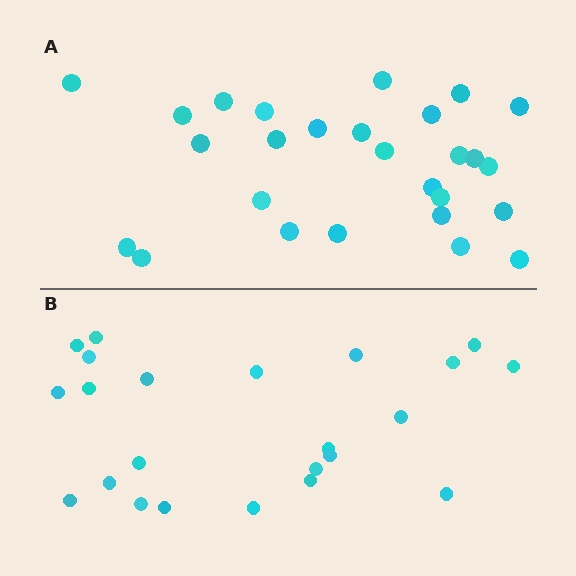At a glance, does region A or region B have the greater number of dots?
Region A (the top region) has more dots.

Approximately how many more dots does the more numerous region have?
Region A has about 4 more dots than region B.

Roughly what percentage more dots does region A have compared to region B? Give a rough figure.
About 15% more.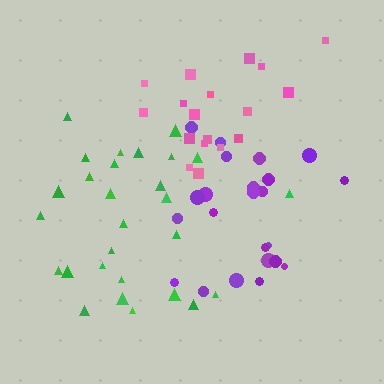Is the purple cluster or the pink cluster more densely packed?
Purple.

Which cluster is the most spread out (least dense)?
Green.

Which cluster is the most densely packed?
Purple.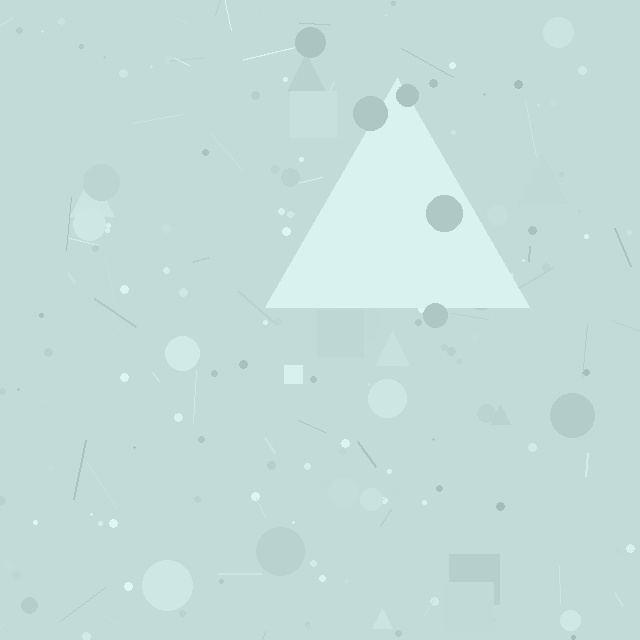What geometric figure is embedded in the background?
A triangle is embedded in the background.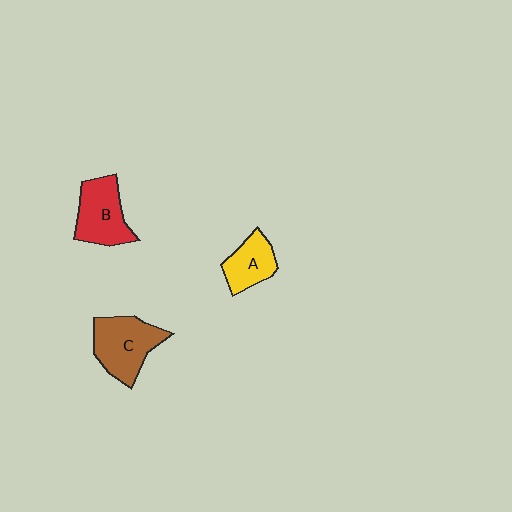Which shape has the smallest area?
Shape A (yellow).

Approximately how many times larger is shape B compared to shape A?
Approximately 1.4 times.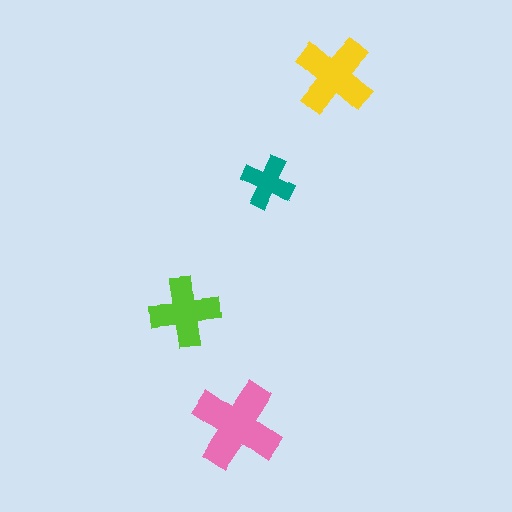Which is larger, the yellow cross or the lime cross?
The yellow one.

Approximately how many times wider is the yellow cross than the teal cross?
About 1.5 times wider.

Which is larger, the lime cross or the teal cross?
The lime one.